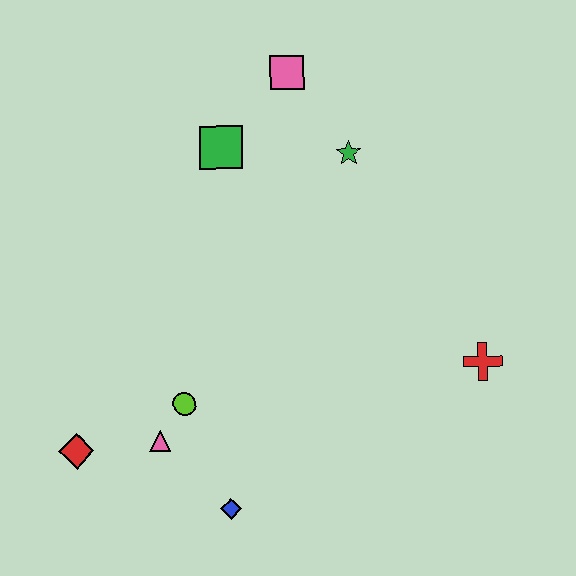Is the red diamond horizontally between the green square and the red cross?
No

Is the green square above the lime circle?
Yes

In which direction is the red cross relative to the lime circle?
The red cross is to the right of the lime circle.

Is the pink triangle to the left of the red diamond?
No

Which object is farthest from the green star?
The red diamond is farthest from the green star.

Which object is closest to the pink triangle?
The lime circle is closest to the pink triangle.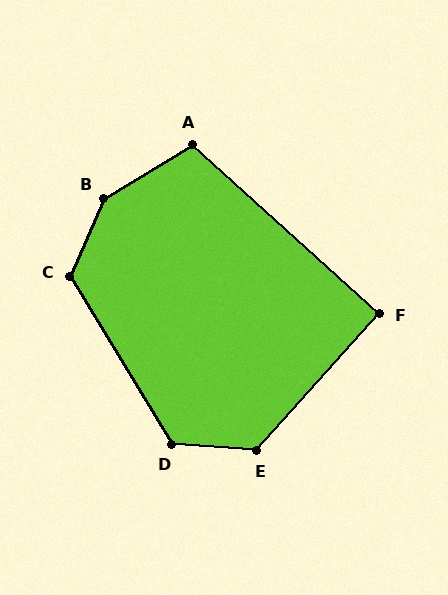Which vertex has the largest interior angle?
B, at approximately 145 degrees.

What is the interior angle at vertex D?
Approximately 125 degrees (obtuse).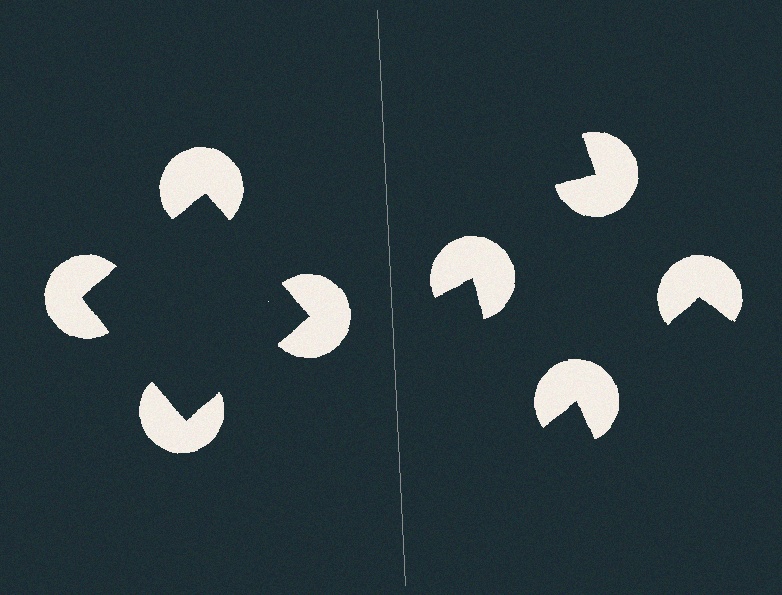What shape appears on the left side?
An illusory square.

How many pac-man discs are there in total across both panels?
8 — 4 on each side.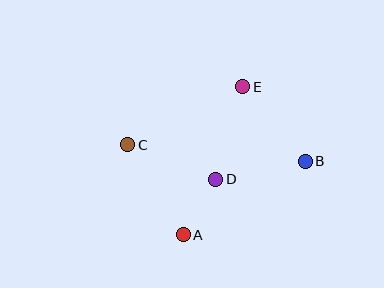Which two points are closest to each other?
Points A and D are closest to each other.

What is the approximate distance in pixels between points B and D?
The distance between B and D is approximately 92 pixels.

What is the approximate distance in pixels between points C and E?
The distance between C and E is approximately 129 pixels.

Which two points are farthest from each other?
Points B and C are farthest from each other.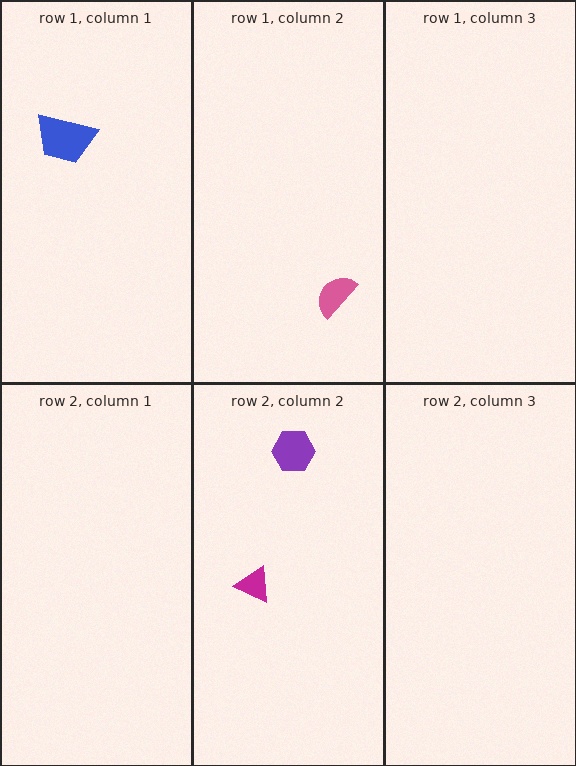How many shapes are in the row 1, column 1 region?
1.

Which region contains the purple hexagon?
The row 2, column 2 region.